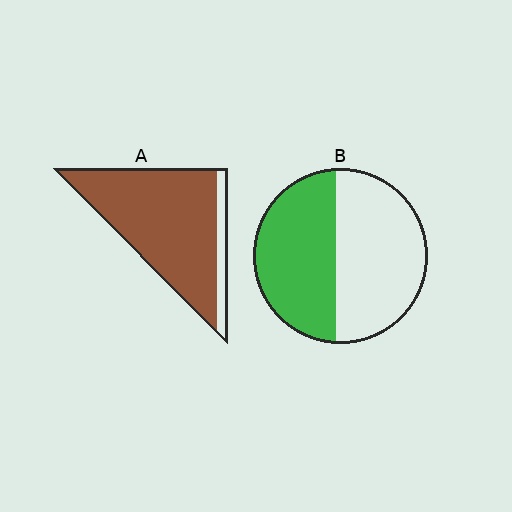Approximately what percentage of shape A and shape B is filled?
A is approximately 90% and B is approximately 45%.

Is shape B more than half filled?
Roughly half.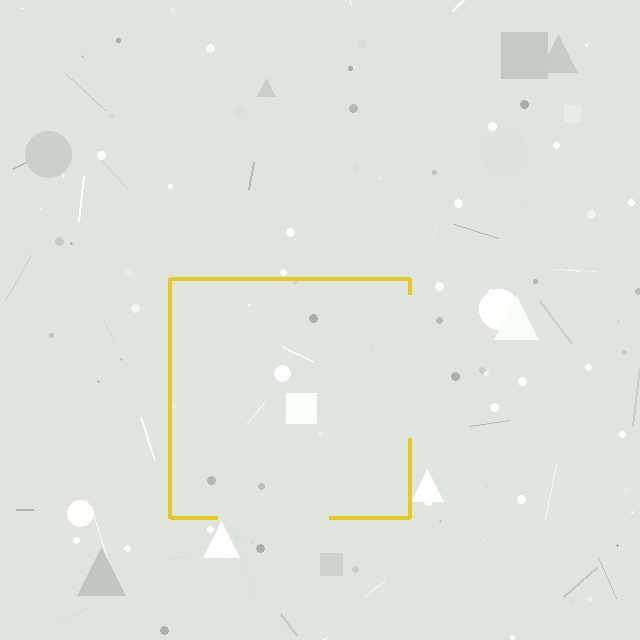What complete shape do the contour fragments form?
The contour fragments form a square.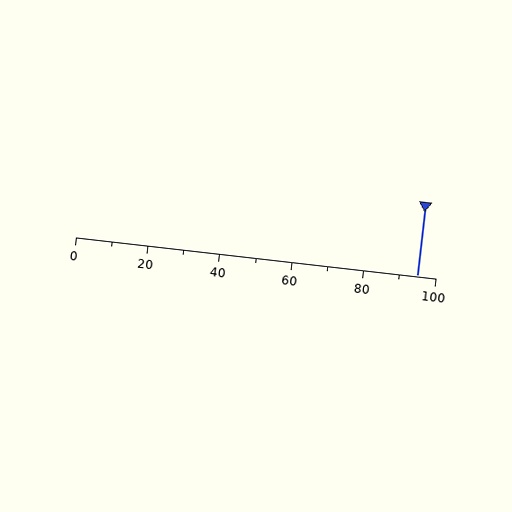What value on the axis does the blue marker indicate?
The marker indicates approximately 95.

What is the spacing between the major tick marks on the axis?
The major ticks are spaced 20 apart.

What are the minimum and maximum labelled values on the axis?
The axis runs from 0 to 100.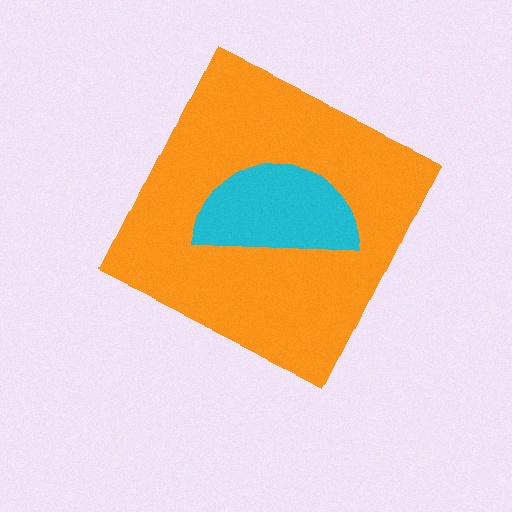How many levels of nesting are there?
2.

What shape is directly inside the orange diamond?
The cyan semicircle.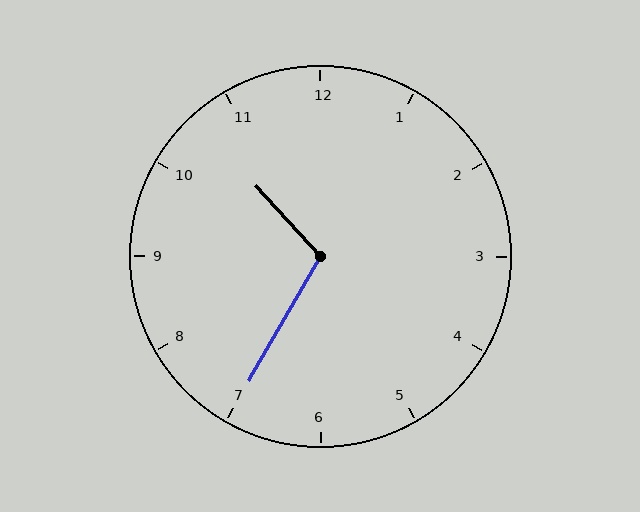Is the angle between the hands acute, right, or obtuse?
It is obtuse.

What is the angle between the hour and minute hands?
Approximately 108 degrees.